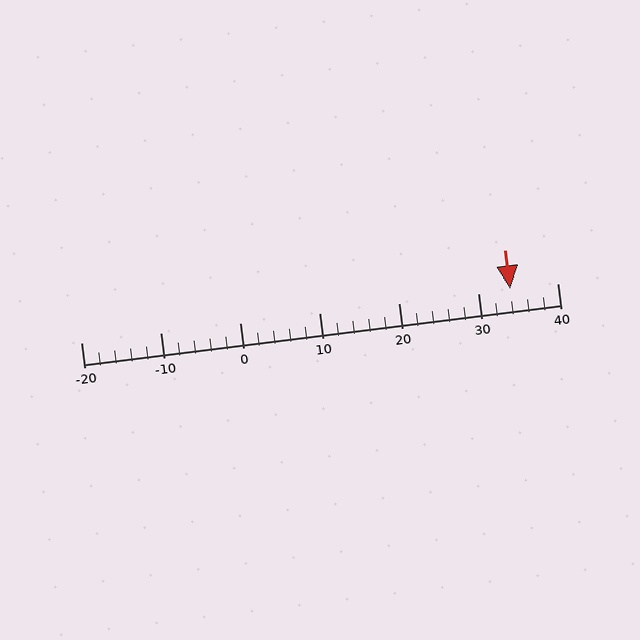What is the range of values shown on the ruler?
The ruler shows values from -20 to 40.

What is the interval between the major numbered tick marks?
The major tick marks are spaced 10 units apart.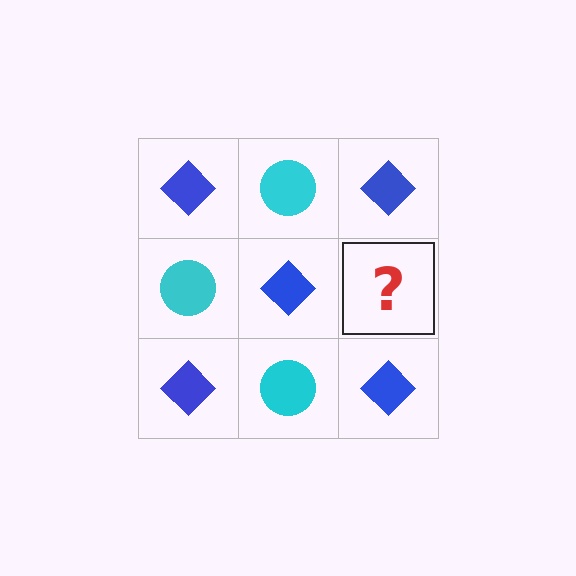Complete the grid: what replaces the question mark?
The question mark should be replaced with a cyan circle.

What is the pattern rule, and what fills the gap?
The rule is that it alternates blue diamond and cyan circle in a checkerboard pattern. The gap should be filled with a cyan circle.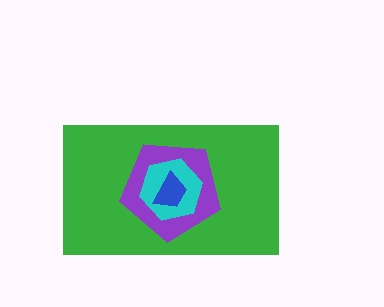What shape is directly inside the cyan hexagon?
The blue trapezoid.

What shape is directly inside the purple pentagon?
The cyan hexagon.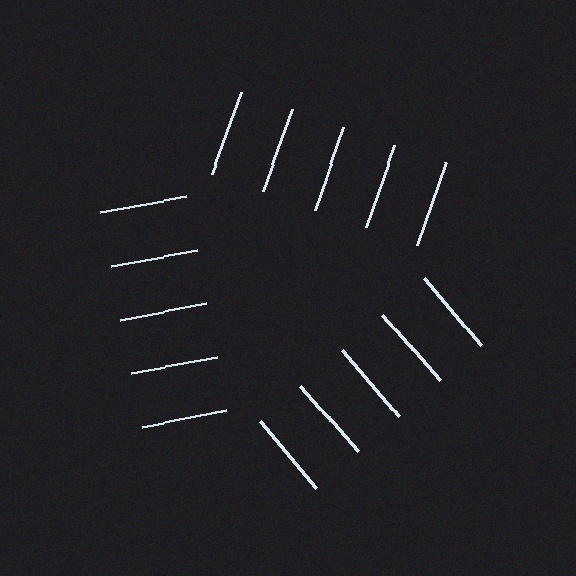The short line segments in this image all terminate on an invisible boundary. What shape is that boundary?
An illusory triangle — the line segments terminate on its edges but no continuous stroke is drawn.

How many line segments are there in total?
15 — 5 along each of the 3 edges.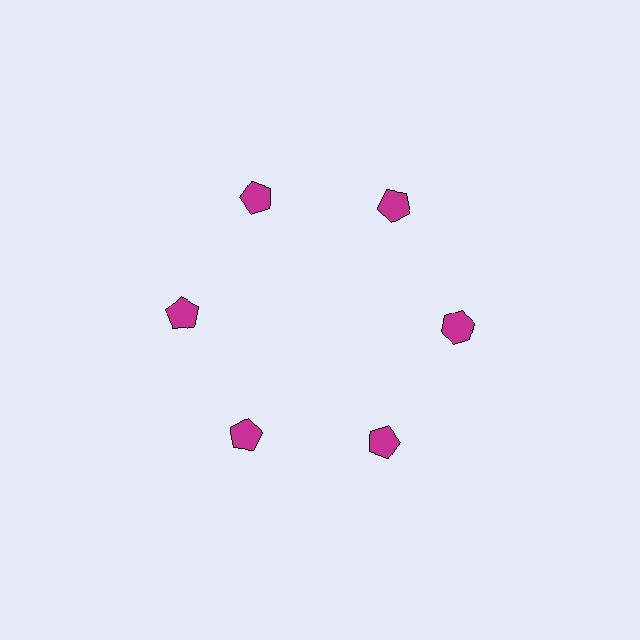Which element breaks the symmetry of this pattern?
The magenta hexagon at roughly the 3 o'clock position breaks the symmetry. All other shapes are magenta pentagons.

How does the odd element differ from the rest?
It has a different shape: hexagon instead of pentagon.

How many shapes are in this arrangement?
There are 6 shapes arranged in a ring pattern.